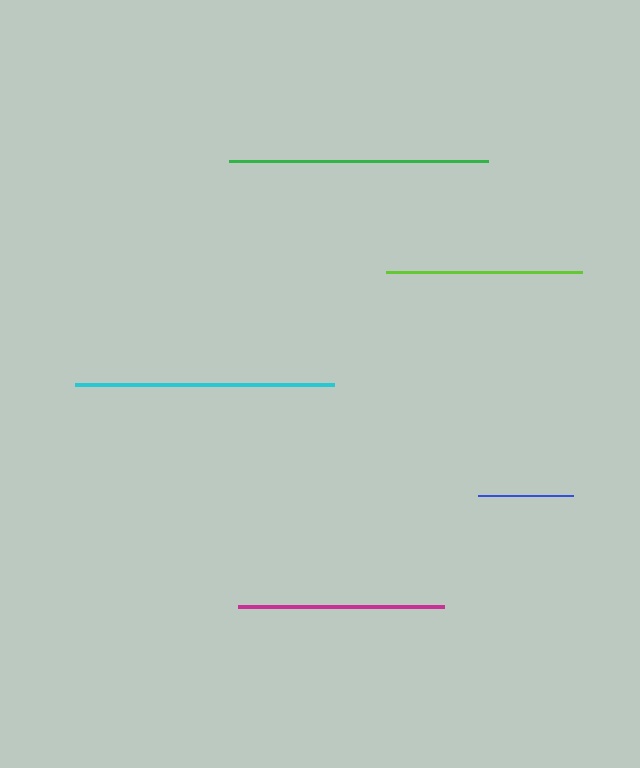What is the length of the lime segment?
The lime segment is approximately 195 pixels long.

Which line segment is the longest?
The cyan line is the longest at approximately 259 pixels.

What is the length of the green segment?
The green segment is approximately 259 pixels long.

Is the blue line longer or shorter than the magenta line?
The magenta line is longer than the blue line.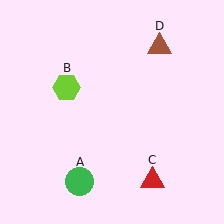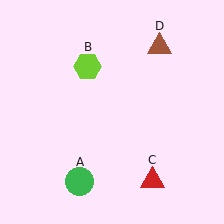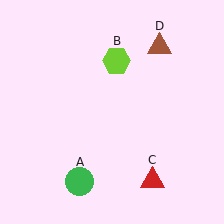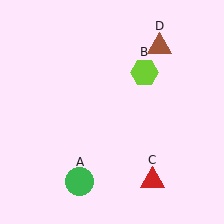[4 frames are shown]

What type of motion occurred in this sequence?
The lime hexagon (object B) rotated clockwise around the center of the scene.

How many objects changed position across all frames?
1 object changed position: lime hexagon (object B).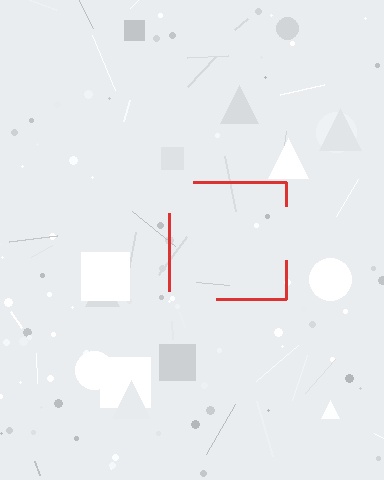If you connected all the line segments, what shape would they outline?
They would outline a square.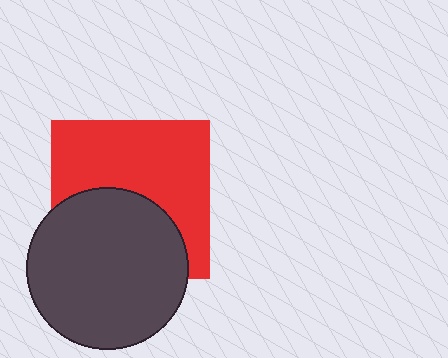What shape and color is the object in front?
The object in front is a dark gray circle.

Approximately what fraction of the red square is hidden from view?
Roughly 43% of the red square is hidden behind the dark gray circle.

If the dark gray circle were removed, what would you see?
You would see the complete red square.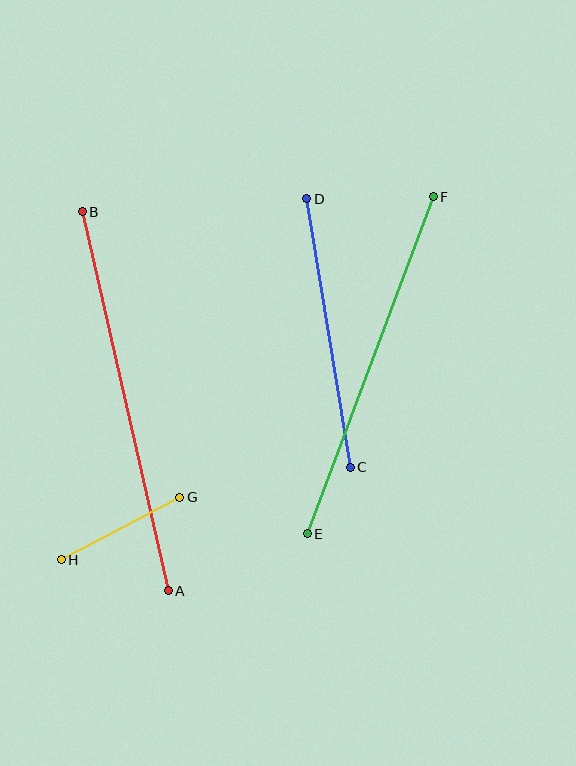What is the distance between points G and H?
The distance is approximately 134 pixels.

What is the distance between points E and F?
The distance is approximately 360 pixels.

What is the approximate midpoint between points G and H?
The midpoint is at approximately (120, 528) pixels.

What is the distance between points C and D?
The distance is approximately 272 pixels.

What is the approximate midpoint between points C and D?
The midpoint is at approximately (328, 333) pixels.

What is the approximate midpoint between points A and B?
The midpoint is at approximately (125, 401) pixels.